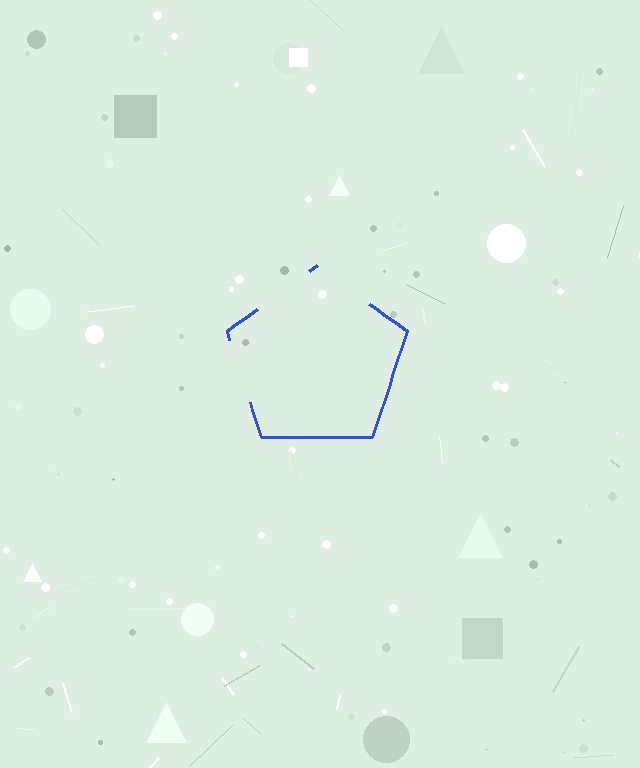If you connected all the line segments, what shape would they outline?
They would outline a pentagon.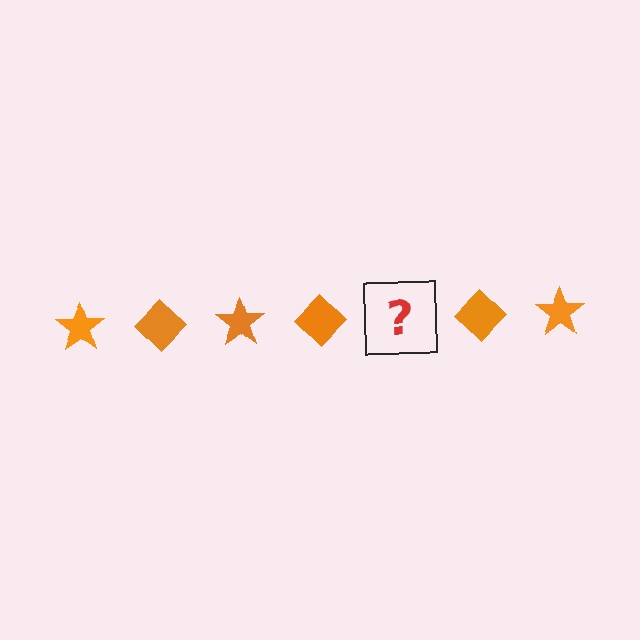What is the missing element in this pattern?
The missing element is an orange star.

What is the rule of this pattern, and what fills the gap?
The rule is that the pattern cycles through star, diamond shapes in orange. The gap should be filled with an orange star.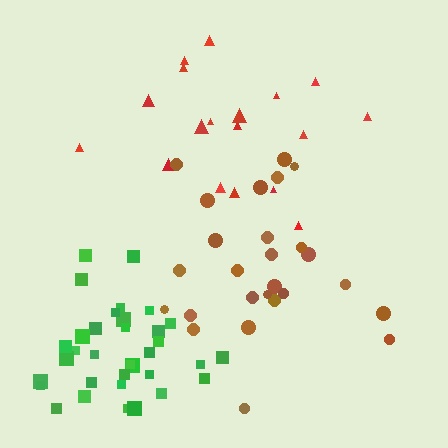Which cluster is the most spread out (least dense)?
Red.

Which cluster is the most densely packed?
Green.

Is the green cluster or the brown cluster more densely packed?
Green.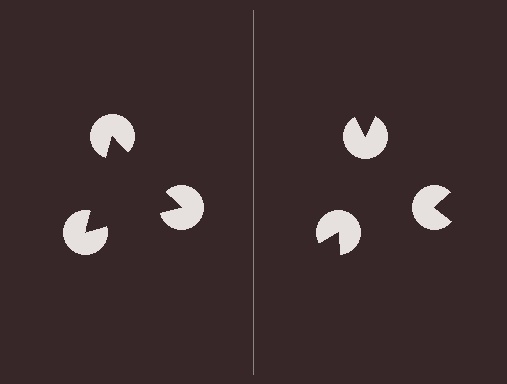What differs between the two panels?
The pac-man discs are positioned identically on both sides; only the wedge orientations differ. On the left they align to a triangle; on the right they are misaligned.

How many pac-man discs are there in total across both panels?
6 — 3 on each side.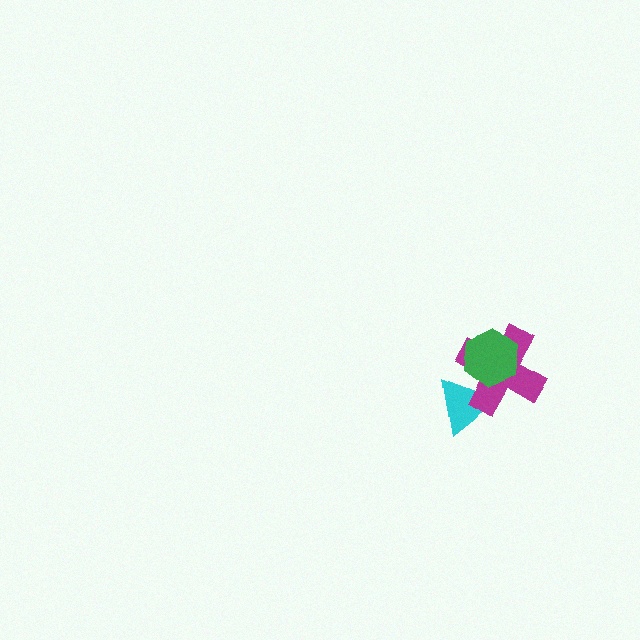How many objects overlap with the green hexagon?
2 objects overlap with the green hexagon.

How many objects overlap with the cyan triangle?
2 objects overlap with the cyan triangle.